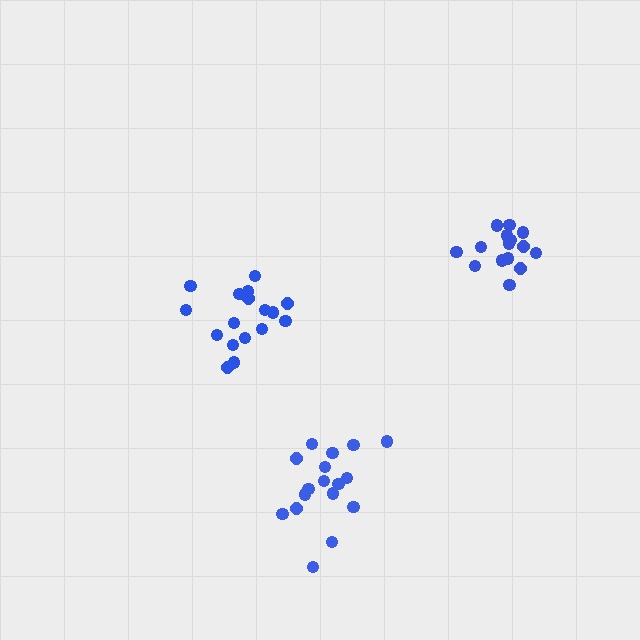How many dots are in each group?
Group 1: 17 dots, Group 2: 15 dots, Group 3: 17 dots (49 total).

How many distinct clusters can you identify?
There are 3 distinct clusters.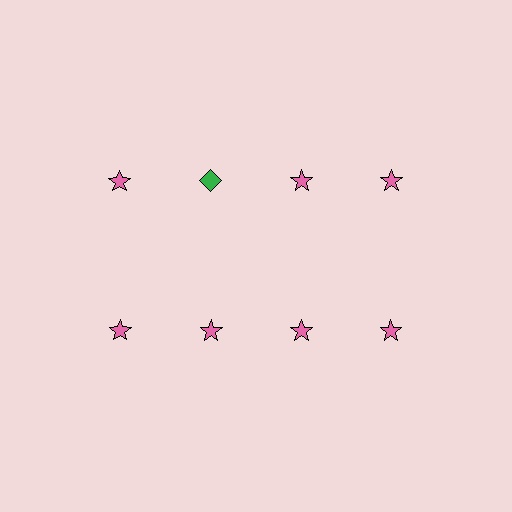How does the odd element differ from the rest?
It differs in both color (green instead of pink) and shape (diamond instead of star).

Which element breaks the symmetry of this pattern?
The green diamond in the top row, second from left column breaks the symmetry. All other shapes are pink stars.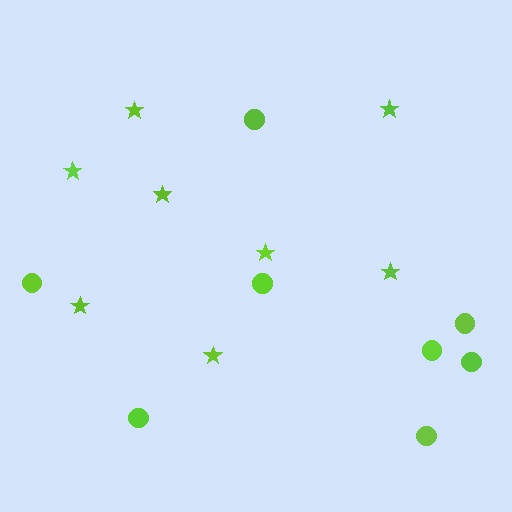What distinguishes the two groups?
There are 2 groups: one group of stars (8) and one group of circles (8).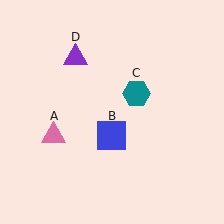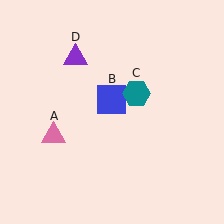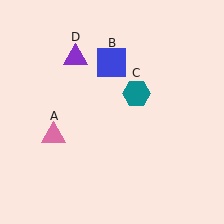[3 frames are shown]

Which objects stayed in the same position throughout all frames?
Pink triangle (object A) and teal hexagon (object C) and purple triangle (object D) remained stationary.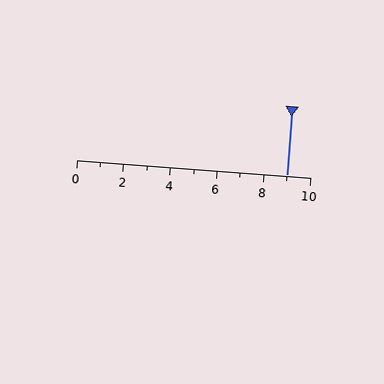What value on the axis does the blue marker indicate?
The marker indicates approximately 9.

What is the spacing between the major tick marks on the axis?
The major ticks are spaced 2 apart.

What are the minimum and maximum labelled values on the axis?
The axis runs from 0 to 10.